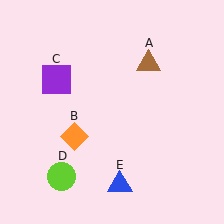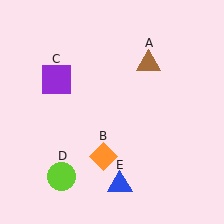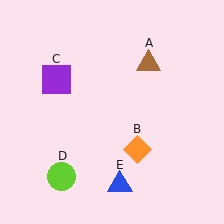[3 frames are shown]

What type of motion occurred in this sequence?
The orange diamond (object B) rotated counterclockwise around the center of the scene.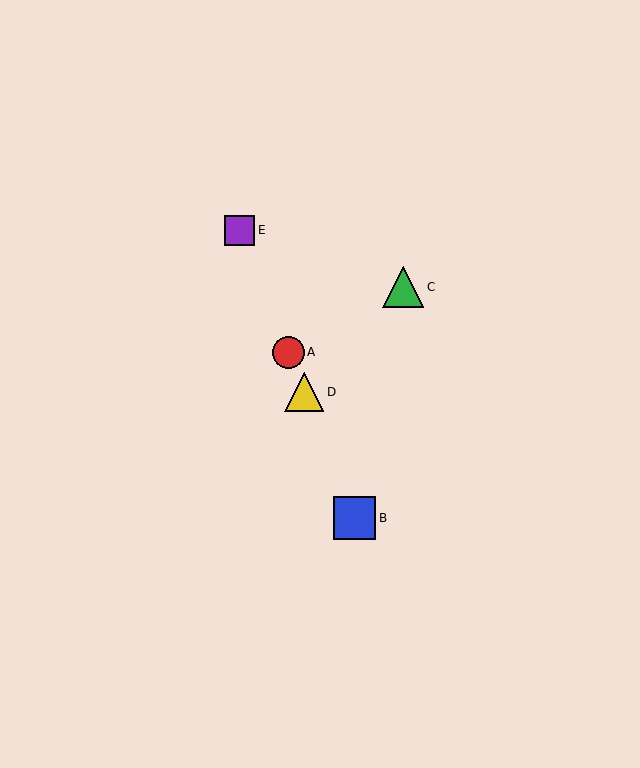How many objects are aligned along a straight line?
4 objects (A, B, D, E) are aligned along a straight line.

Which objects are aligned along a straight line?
Objects A, B, D, E are aligned along a straight line.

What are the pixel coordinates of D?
Object D is at (304, 392).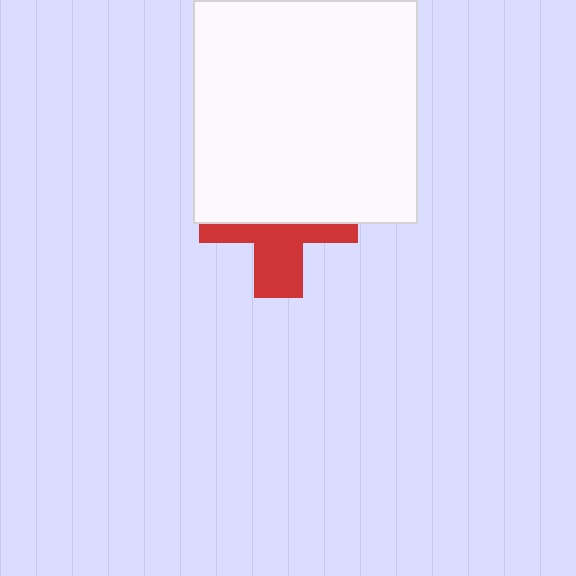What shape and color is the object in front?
The object in front is a white square.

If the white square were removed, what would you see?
You would see the complete red cross.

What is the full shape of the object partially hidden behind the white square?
The partially hidden object is a red cross.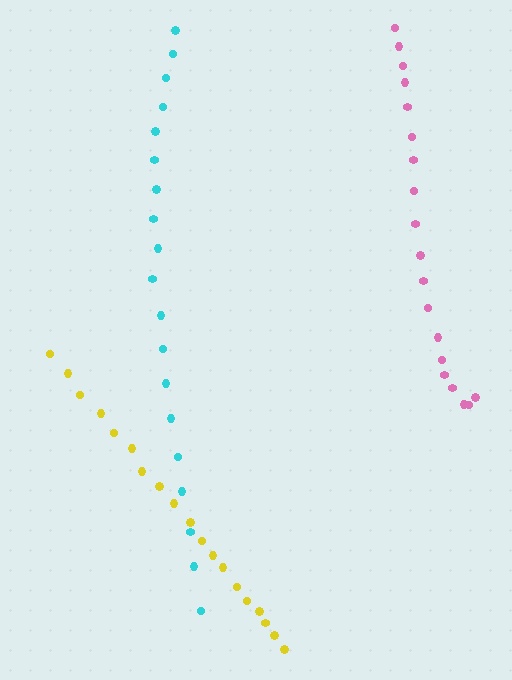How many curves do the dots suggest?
There are 3 distinct paths.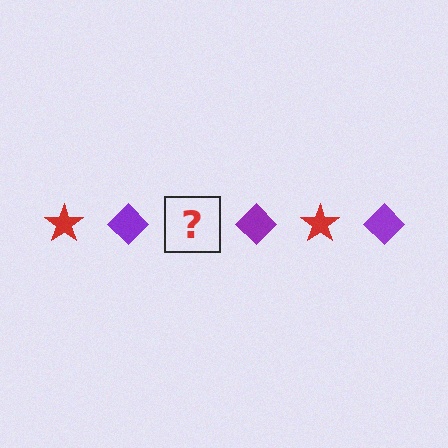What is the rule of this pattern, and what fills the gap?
The rule is that the pattern alternates between red star and purple diamond. The gap should be filled with a red star.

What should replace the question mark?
The question mark should be replaced with a red star.